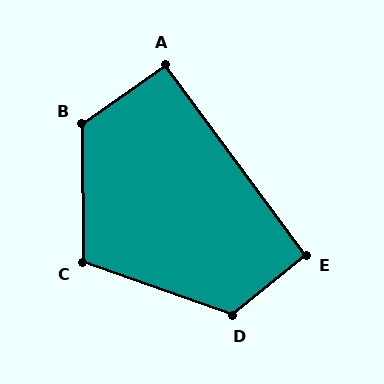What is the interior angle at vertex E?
Approximately 93 degrees (approximately right).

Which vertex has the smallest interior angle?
A, at approximately 91 degrees.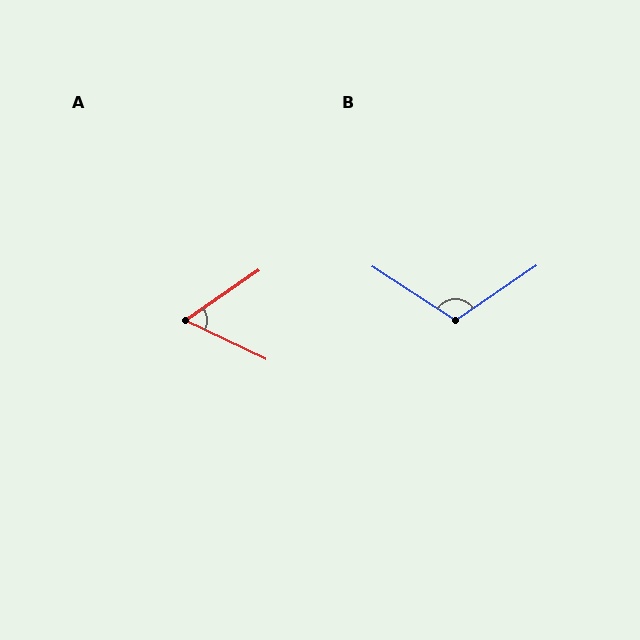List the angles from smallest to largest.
A (60°), B (113°).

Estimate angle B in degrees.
Approximately 113 degrees.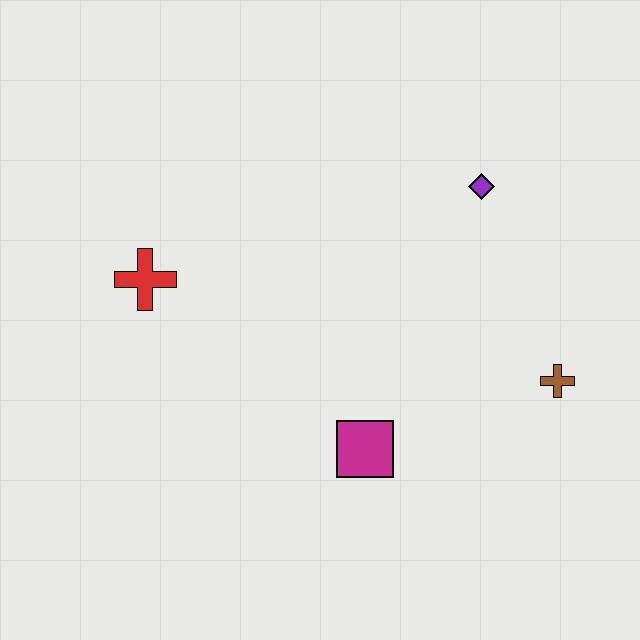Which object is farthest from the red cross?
The brown cross is farthest from the red cross.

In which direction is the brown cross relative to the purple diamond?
The brown cross is below the purple diamond.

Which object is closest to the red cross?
The magenta square is closest to the red cross.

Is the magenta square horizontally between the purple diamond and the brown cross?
No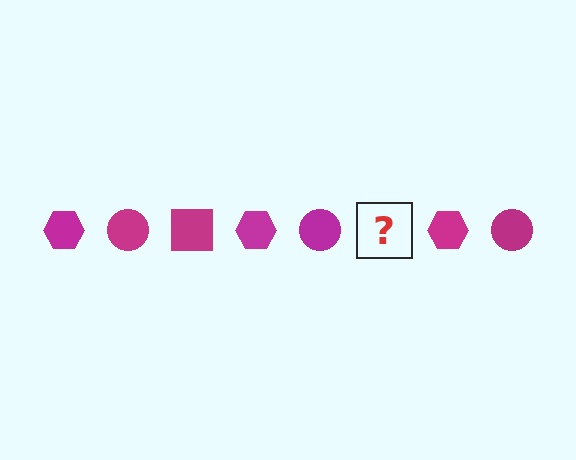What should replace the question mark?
The question mark should be replaced with a magenta square.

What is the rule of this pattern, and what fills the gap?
The rule is that the pattern cycles through hexagon, circle, square shapes in magenta. The gap should be filled with a magenta square.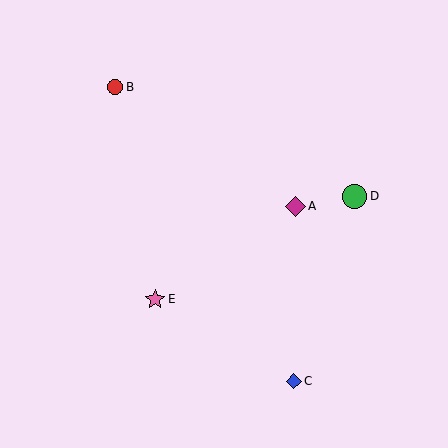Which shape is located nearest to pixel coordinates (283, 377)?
The blue diamond (labeled C) at (294, 381) is nearest to that location.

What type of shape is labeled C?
Shape C is a blue diamond.